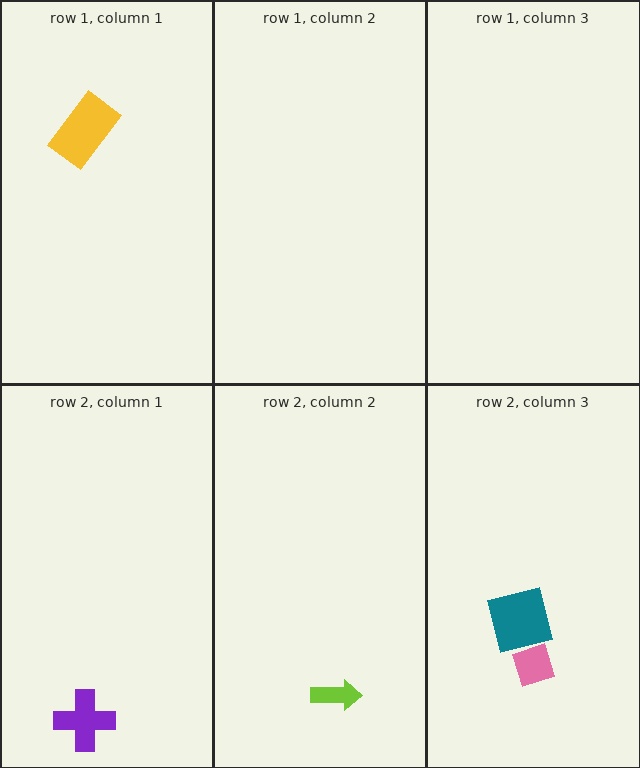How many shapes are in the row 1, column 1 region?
1.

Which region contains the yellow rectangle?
The row 1, column 1 region.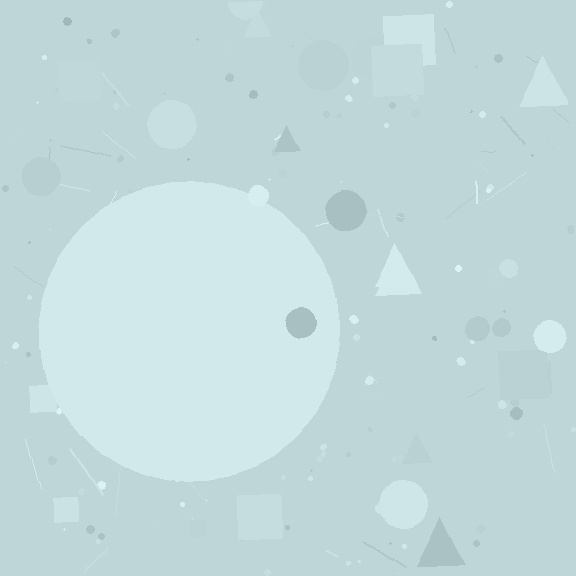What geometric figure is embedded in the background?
A circle is embedded in the background.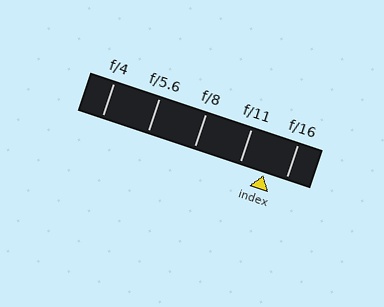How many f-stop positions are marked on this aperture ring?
There are 5 f-stop positions marked.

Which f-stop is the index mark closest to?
The index mark is closest to f/16.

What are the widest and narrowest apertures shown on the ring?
The widest aperture shown is f/4 and the narrowest is f/16.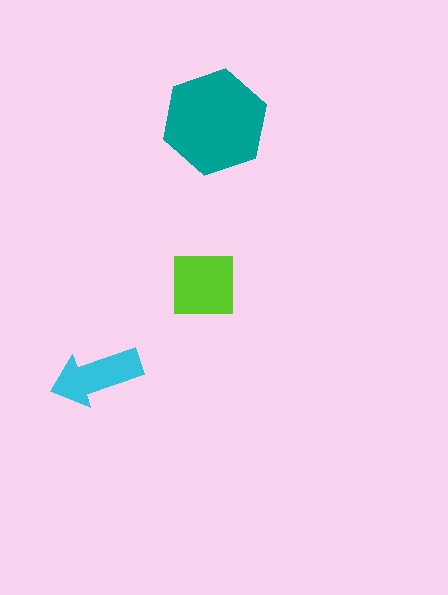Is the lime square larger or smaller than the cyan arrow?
Larger.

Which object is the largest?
The teal hexagon.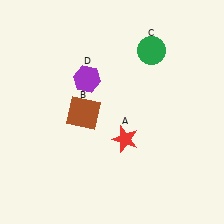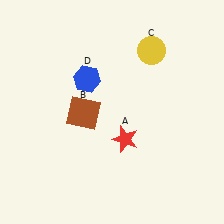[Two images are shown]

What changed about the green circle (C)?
In Image 1, C is green. In Image 2, it changed to yellow.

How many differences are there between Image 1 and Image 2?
There are 2 differences between the two images.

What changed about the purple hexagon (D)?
In Image 1, D is purple. In Image 2, it changed to blue.